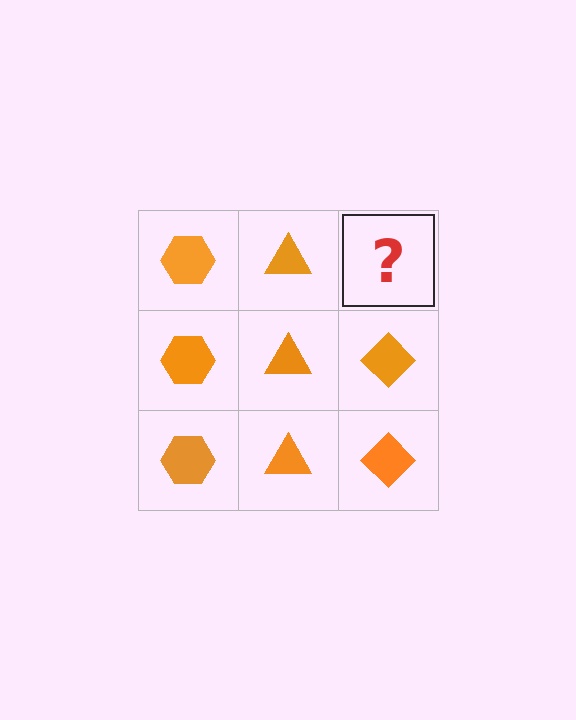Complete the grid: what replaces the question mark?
The question mark should be replaced with an orange diamond.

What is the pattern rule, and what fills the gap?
The rule is that each column has a consistent shape. The gap should be filled with an orange diamond.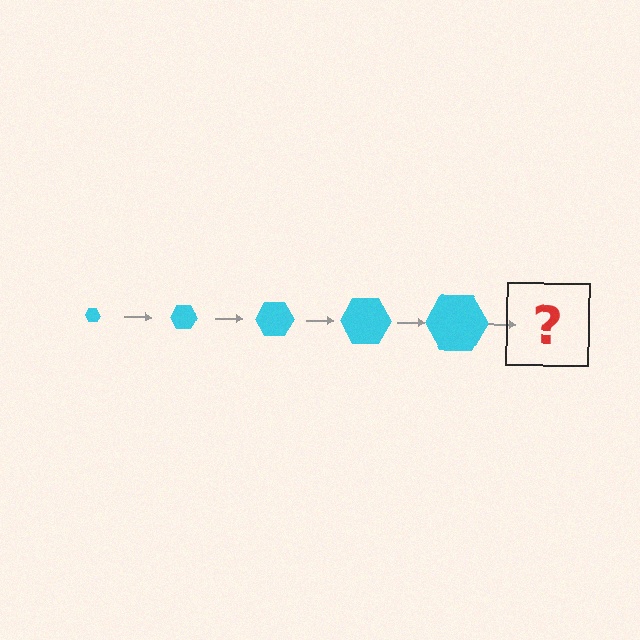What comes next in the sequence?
The next element should be a cyan hexagon, larger than the previous one.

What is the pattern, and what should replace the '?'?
The pattern is that the hexagon gets progressively larger each step. The '?' should be a cyan hexagon, larger than the previous one.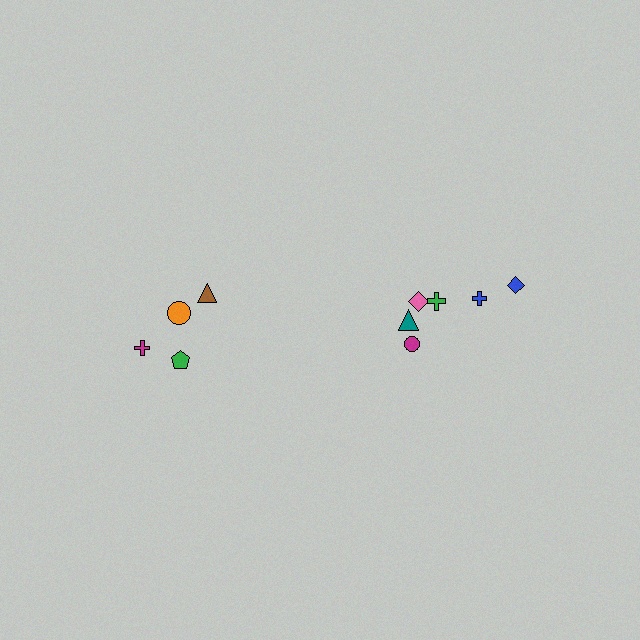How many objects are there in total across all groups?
There are 10 objects.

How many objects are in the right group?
There are 6 objects.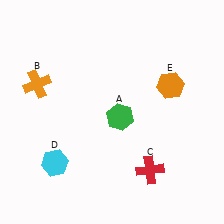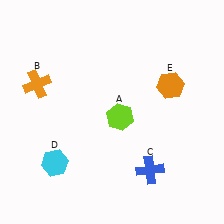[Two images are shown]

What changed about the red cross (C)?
In Image 1, C is red. In Image 2, it changed to blue.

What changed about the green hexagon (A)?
In Image 1, A is green. In Image 2, it changed to lime.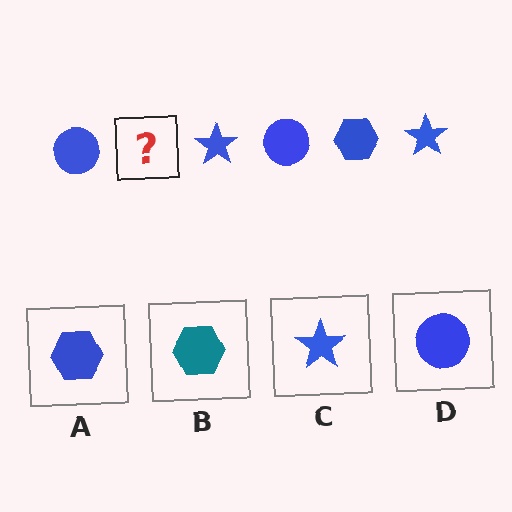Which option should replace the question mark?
Option A.